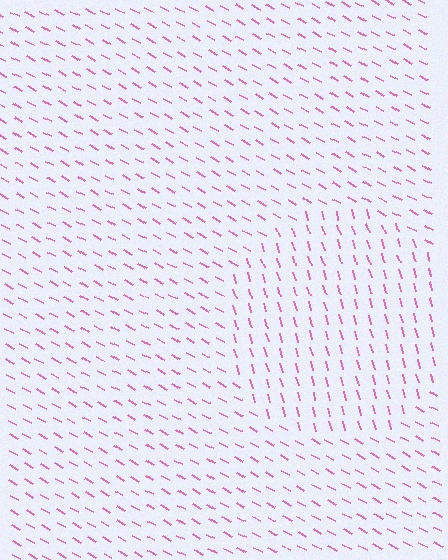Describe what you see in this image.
The image is filled with small pink line segments. A circle region in the image has lines oriented differently from the surrounding lines, creating a visible texture boundary.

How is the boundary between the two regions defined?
The boundary is defined purely by a change in line orientation (approximately 45 degrees difference). All lines are the same color and thickness.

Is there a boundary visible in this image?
Yes, there is a texture boundary formed by a change in line orientation.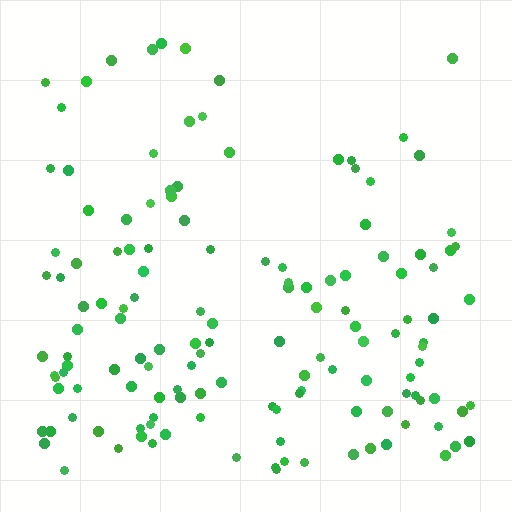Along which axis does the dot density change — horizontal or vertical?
Vertical.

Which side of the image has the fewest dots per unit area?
The top.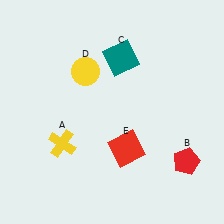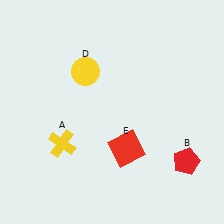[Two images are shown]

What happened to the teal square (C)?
The teal square (C) was removed in Image 2. It was in the top-right area of Image 1.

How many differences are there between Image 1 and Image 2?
There is 1 difference between the two images.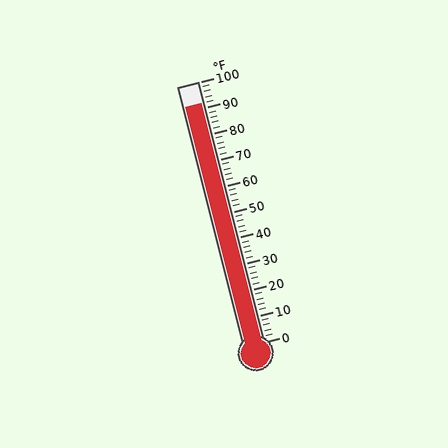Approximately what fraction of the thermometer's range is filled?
The thermometer is filled to approximately 90% of its range.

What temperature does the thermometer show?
The thermometer shows approximately 92°F.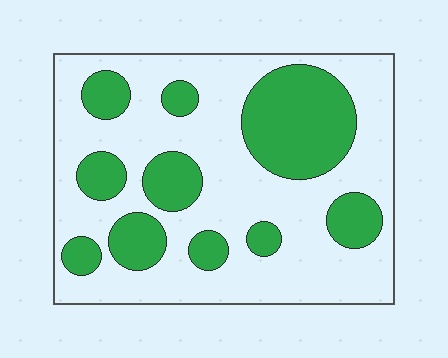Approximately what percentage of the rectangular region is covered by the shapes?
Approximately 30%.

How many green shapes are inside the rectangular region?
10.